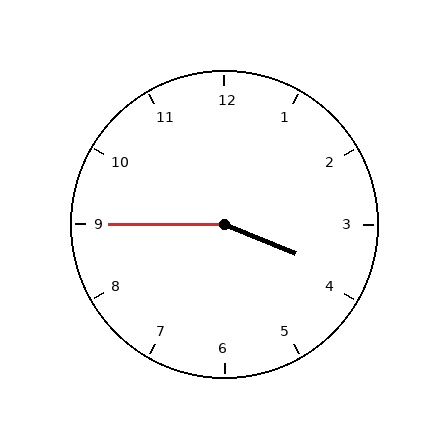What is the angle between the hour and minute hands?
Approximately 158 degrees.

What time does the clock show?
3:45.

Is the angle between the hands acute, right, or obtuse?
It is obtuse.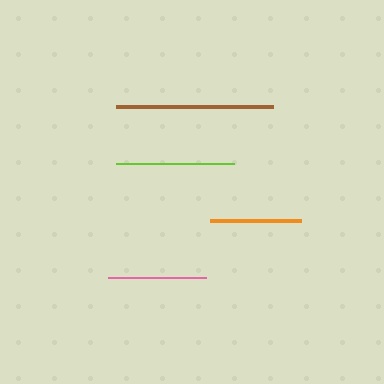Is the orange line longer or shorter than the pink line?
The pink line is longer than the orange line.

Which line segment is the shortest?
The orange line is the shortest at approximately 91 pixels.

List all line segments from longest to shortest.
From longest to shortest: brown, lime, pink, orange.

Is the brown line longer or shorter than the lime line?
The brown line is longer than the lime line.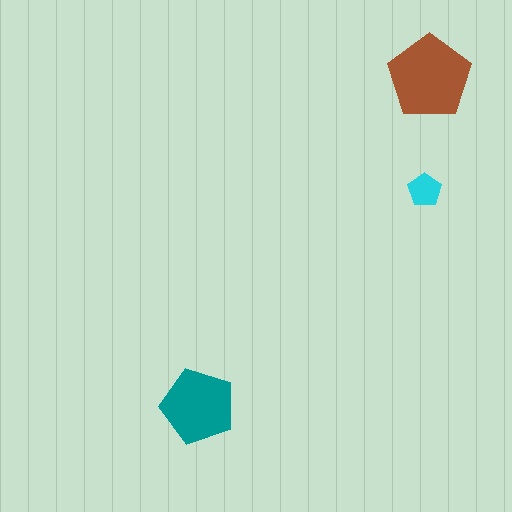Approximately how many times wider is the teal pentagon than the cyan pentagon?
About 2 times wider.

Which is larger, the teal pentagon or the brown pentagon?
The brown one.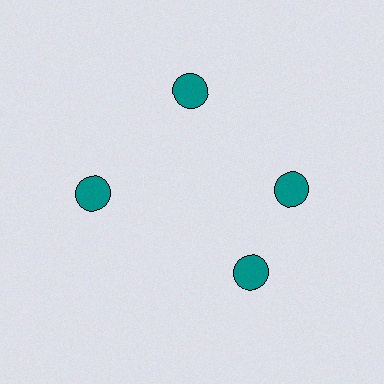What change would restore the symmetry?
The symmetry would be restored by rotating it back into even spacing with its neighbors so that all 4 circles sit at equal angles and equal distance from the center.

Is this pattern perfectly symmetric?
No. The 4 teal circles are arranged in a ring, but one element near the 6 o'clock position is rotated out of alignment along the ring, breaking the 4-fold rotational symmetry.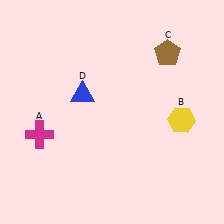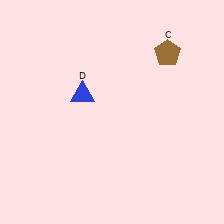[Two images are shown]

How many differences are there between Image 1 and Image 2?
There are 2 differences between the two images.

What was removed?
The yellow hexagon (B), the magenta cross (A) were removed in Image 2.